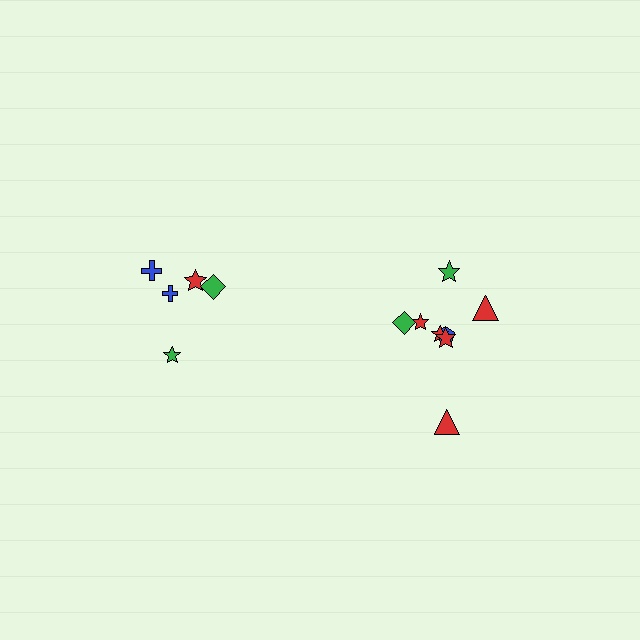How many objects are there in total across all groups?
There are 13 objects.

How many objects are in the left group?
There are 5 objects.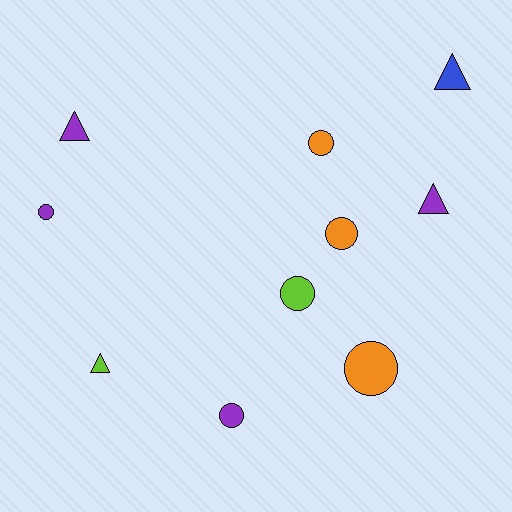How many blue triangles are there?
There is 1 blue triangle.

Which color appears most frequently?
Purple, with 4 objects.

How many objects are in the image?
There are 10 objects.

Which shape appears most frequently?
Circle, with 6 objects.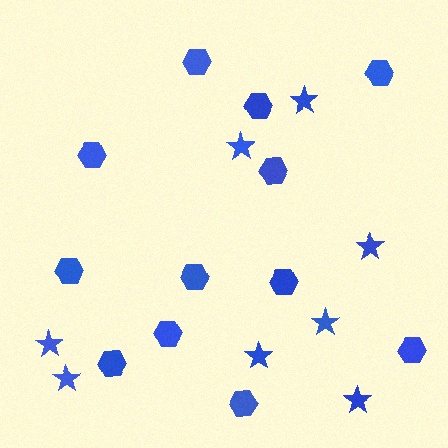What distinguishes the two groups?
There are 2 groups: one group of hexagons (12) and one group of stars (8).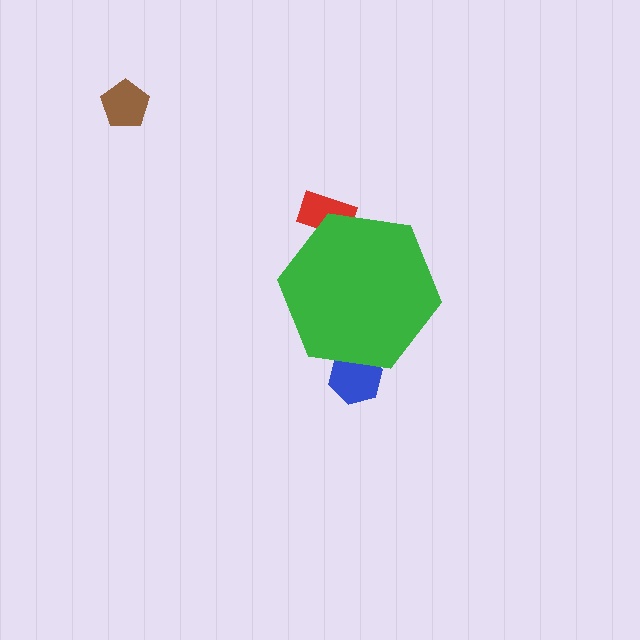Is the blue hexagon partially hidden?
Yes, the blue hexagon is partially hidden behind the green hexagon.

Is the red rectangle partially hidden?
Yes, the red rectangle is partially hidden behind the green hexagon.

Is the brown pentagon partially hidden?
No, the brown pentagon is fully visible.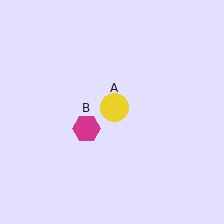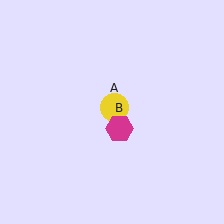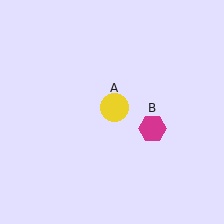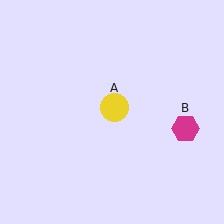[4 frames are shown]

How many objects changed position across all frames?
1 object changed position: magenta hexagon (object B).